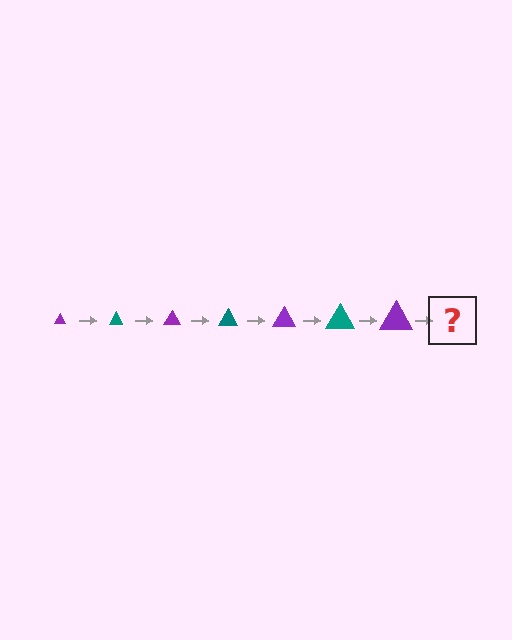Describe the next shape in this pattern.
It should be a teal triangle, larger than the previous one.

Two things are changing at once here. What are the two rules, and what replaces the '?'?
The two rules are that the triangle grows larger each step and the color cycles through purple and teal. The '?' should be a teal triangle, larger than the previous one.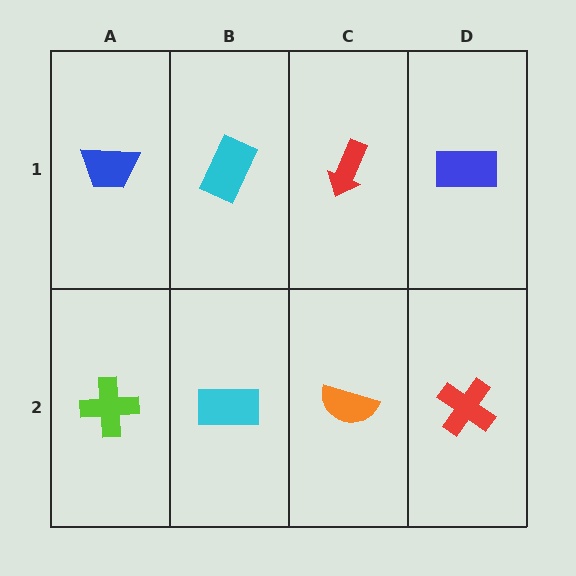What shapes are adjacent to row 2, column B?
A cyan rectangle (row 1, column B), a lime cross (row 2, column A), an orange semicircle (row 2, column C).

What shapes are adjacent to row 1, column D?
A red cross (row 2, column D), a red arrow (row 1, column C).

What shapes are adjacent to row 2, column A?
A blue trapezoid (row 1, column A), a cyan rectangle (row 2, column B).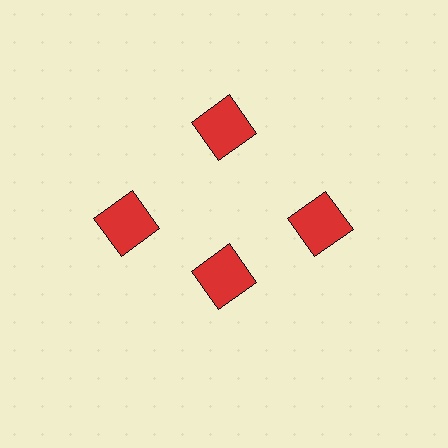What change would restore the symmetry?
The symmetry would be restored by moving it outward, back onto the ring so that all 4 squares sit at equal angles and equal distance from the center.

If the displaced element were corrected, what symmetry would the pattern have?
It would have 4-fold rotational symmetry — the pattern would map onto itself every 90 degrees.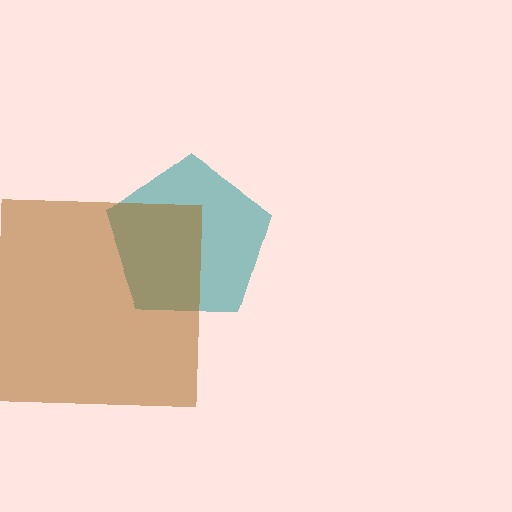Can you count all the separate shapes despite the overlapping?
Yes, there are 2 separate shapes.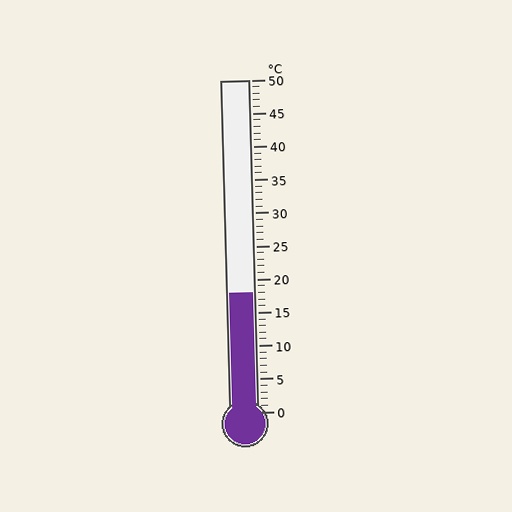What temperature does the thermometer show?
The thermometer shows approximately 18°C.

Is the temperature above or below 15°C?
The temperature is above 15°C.